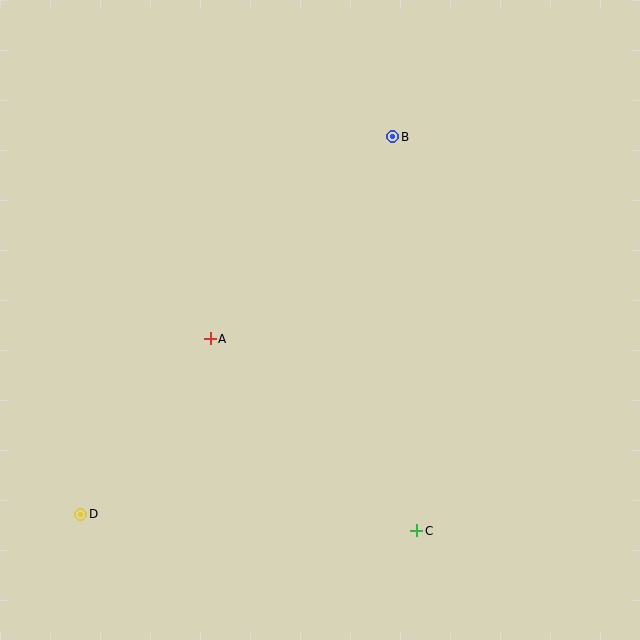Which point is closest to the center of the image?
Point A at (210, 339) is closest to the center.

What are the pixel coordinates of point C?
Point C is at (417, 531).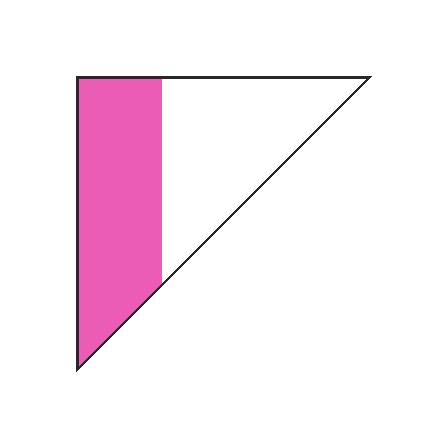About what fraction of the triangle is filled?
About one half (1/2).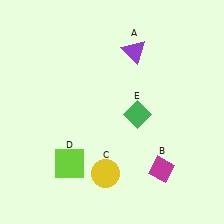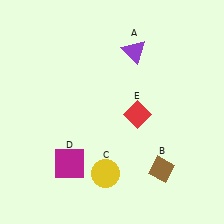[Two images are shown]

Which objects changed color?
B changed from magenta to brown. D changed from lime to magenta. E changed from green to red.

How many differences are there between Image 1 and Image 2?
There are 3 differences between the two images.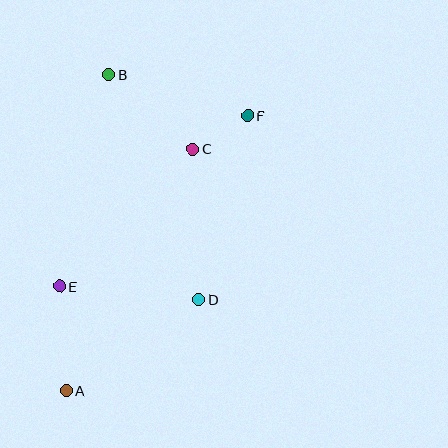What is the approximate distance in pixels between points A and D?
The distance between A and D is approximately 161 pixels.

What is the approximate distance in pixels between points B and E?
The distance between B and E is approximately 218 pixels.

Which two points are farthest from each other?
Points A and F are farthest from each other.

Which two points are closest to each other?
Points C and F are closest to each other.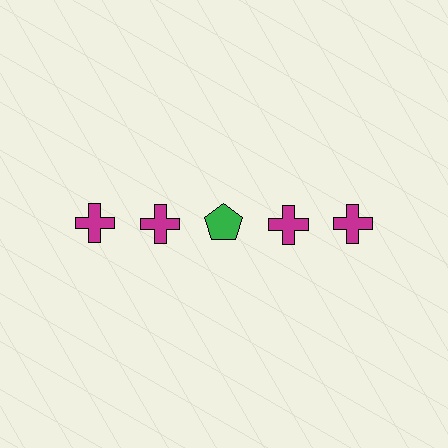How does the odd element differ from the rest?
It differs in both color (green instead of magenta) and shape (pentagon instead of cross).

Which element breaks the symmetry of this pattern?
The green pentagon in the top row, center column breaks the symmetry. All other shapes are magenta crosses.